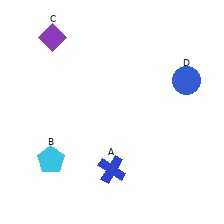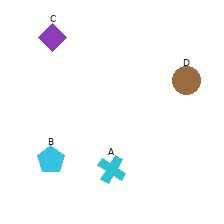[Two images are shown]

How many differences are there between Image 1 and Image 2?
There are 2 differences between the two images.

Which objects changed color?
A changed from blue to cyan. D changed from blue to brown.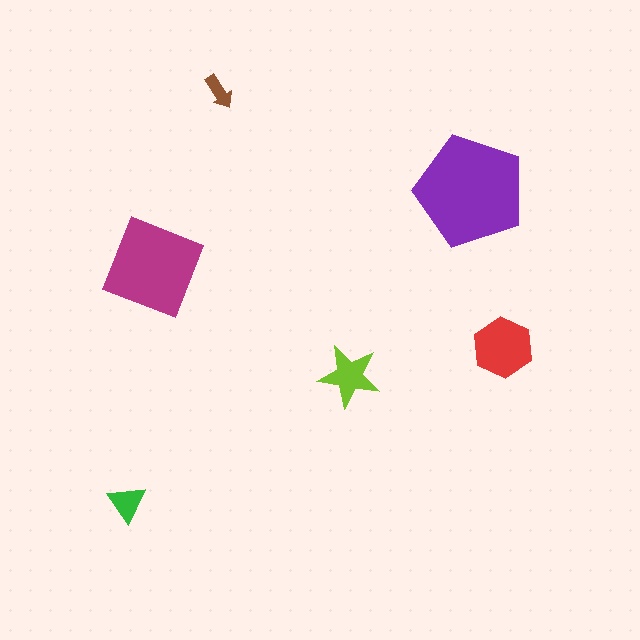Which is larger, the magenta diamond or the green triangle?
The magenta diamond.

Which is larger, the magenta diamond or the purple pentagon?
The purple pentagon.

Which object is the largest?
The purple pentagon.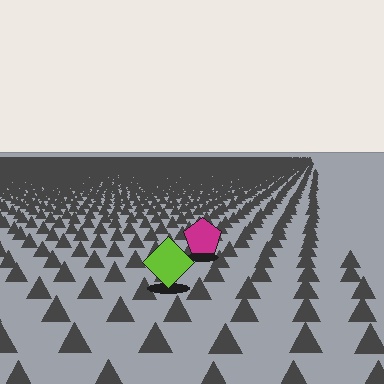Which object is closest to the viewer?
The lime diamond is closest. The texture marks near it are larger and more spread out.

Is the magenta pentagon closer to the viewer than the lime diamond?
No. The lime diamond is closer — you can tell from the texture gradient: the ground texture is coarser near it.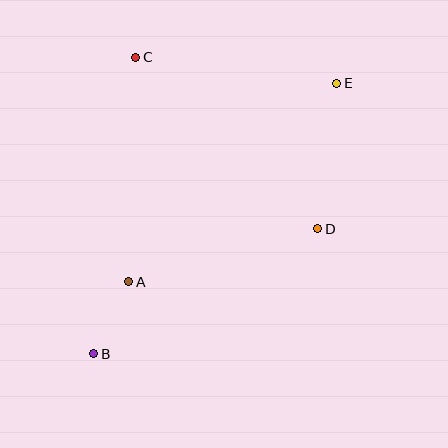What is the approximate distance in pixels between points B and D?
The distance between B and D is approximately 257 pixels.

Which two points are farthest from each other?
Points B and E are farthest from each other.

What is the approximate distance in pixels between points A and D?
The distance between A and D is approximately 197 pixels.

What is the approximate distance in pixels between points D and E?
The distance between D and E is approximately 147 pixels.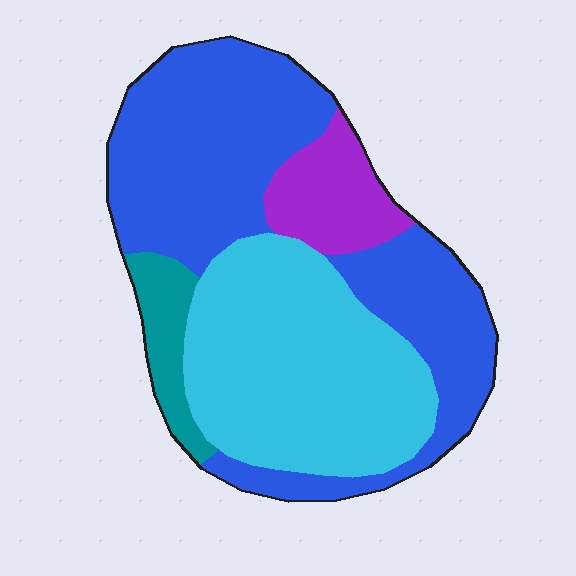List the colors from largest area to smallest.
From largest to smallest: blue, cyan, purple, teal.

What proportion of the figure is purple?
Purple covers 10% of the figure.